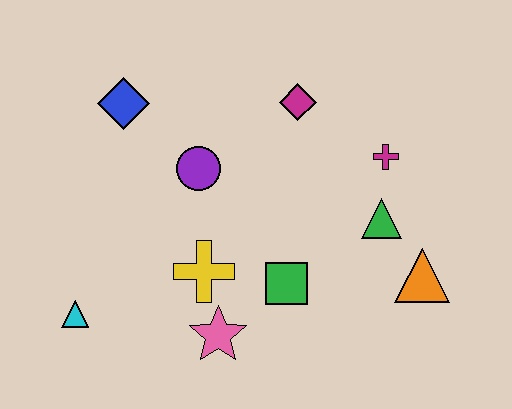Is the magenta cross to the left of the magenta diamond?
No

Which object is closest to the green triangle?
The magenta cross is closest to the green triangle.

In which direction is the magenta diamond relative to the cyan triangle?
The magenta diamond is to the right of the cyan triangle.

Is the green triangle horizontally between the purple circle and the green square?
No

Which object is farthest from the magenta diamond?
The cyan triangle is farthest from the magenta diamond.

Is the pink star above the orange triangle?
No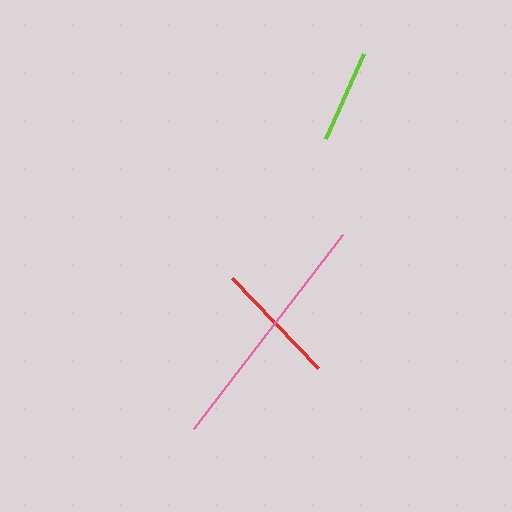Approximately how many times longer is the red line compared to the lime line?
The red line is approximately 1.3 times the length of the lime line.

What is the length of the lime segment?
The lime segment is approximately 93 pixels long.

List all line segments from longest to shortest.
From longest to shortest: pink, red, lime.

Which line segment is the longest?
The pink line is the longest at approximately 245 pixels.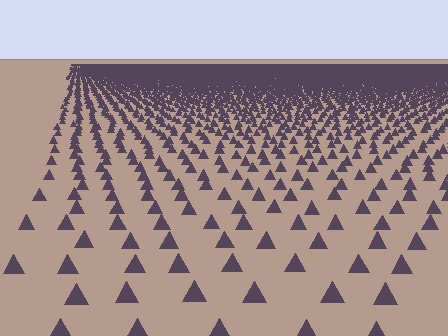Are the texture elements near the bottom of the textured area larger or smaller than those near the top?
Larger. Near the bottom, elements are closer to the viewer and appear at a bigger on-screen size.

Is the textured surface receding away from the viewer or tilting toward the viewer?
The surface is receding away from the viewer. Texture elements get smaller and denser toward the top.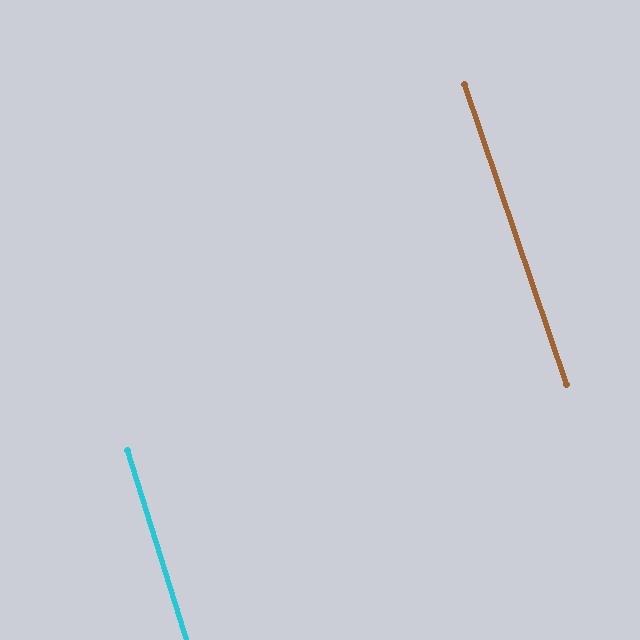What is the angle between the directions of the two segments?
Approximately 1 degree.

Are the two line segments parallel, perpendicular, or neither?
Parallel — their directions differ by only 1.3°.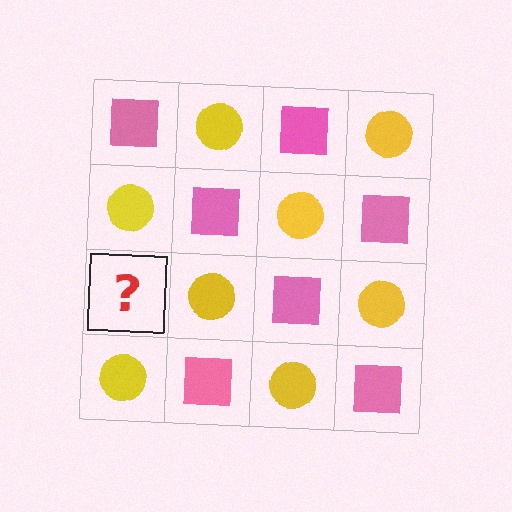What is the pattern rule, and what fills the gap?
The rule is that it alternates pink square and yellow circle in a checkerboard pattern. The gap should be filled with a pink square.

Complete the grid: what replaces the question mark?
The question mark should be replaced with a pink square.